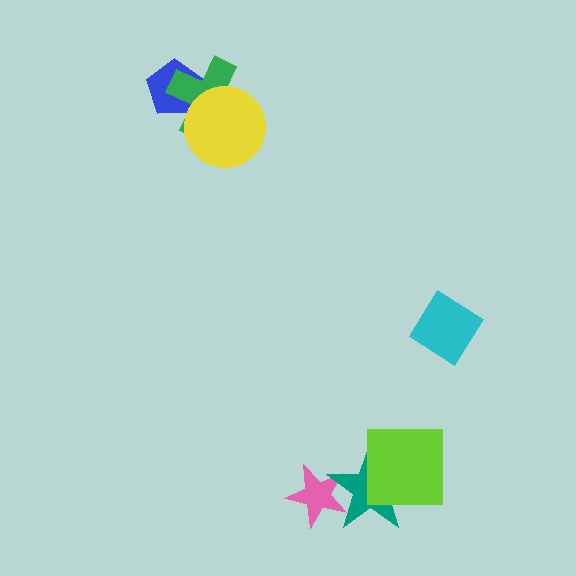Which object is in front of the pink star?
The teal star is in front of the pink star.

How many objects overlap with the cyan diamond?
0 objects overlap with the cyan diamond.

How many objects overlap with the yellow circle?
2 objects overlap with the yellow circle.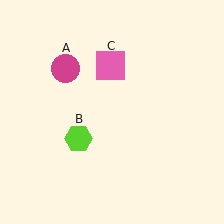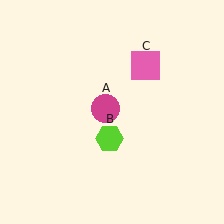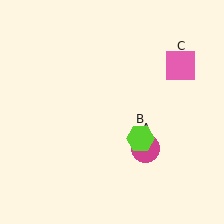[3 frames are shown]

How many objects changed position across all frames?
3 objects changed position: magenta circle (object A), lime hexagon (object B), pink square (object C).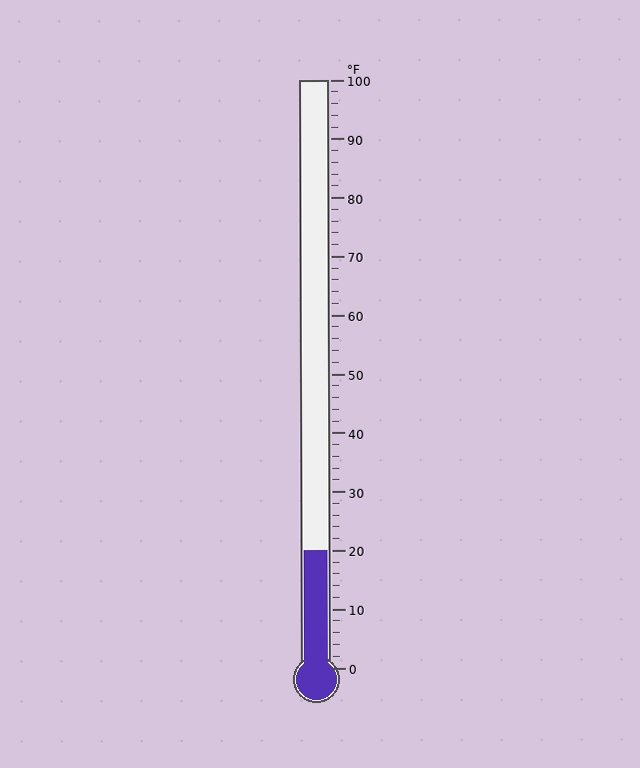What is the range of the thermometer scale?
The thermometer scale ranges from 0°F to 100°F.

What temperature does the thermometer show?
The thermometer shows approximately 20°F.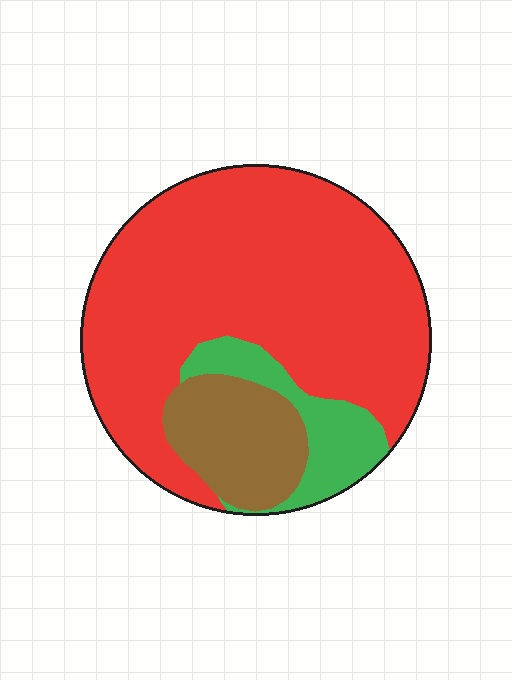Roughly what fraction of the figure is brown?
Brown takes up about one sixth (1/6) of the figure.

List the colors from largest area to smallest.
From largest to smallest: red, brown, green.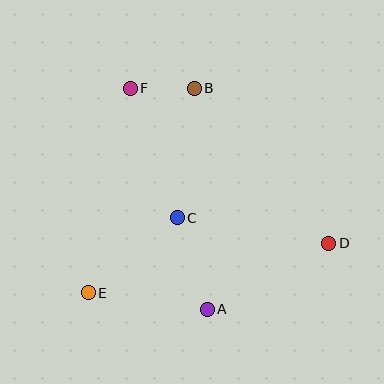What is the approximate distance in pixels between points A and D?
The distance between A and D is approximately 138 pixels.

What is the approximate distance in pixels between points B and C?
The distance between B and C is approximately 131 pixels.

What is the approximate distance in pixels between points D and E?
The distance between D and E is approximately 246 pixels.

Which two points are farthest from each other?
Points D and F are farthest from each other.